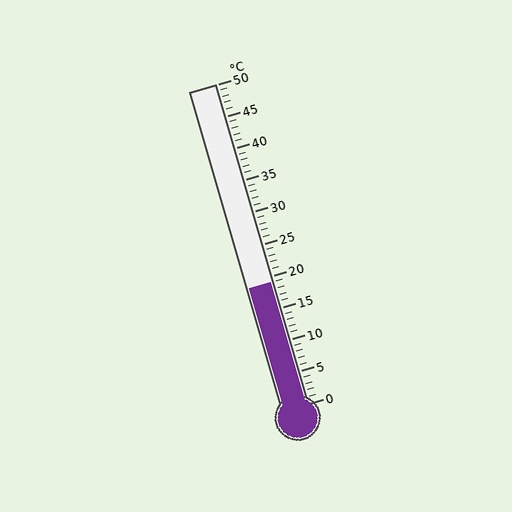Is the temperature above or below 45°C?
The temperature is below 45°C.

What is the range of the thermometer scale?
The thermometer scale ranges from 0°C to 50°C.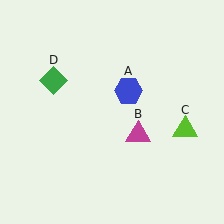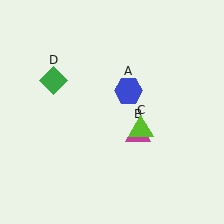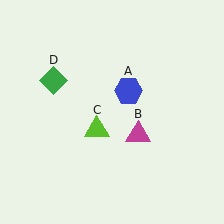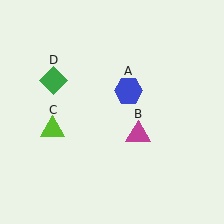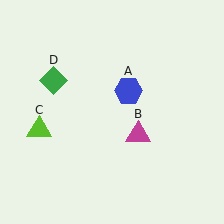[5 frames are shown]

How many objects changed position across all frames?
1 object changed position: lime triangle (object C).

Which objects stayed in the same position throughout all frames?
Blue hexagon (object A) and magenta triangle (object B) and green diamond (object D) remained stationary.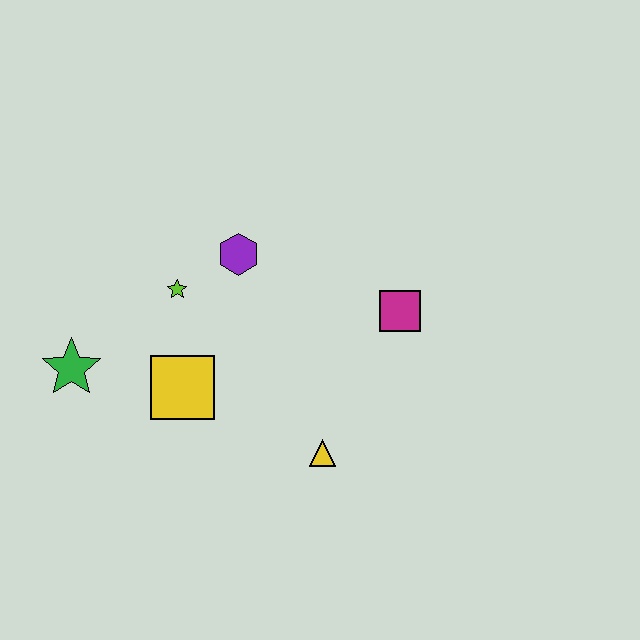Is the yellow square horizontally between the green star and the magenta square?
Yes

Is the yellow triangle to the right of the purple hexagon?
Yes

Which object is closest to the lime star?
The purple hexagon is closest to the lime star.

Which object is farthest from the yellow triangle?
The green star is farthest from the yellow triangle.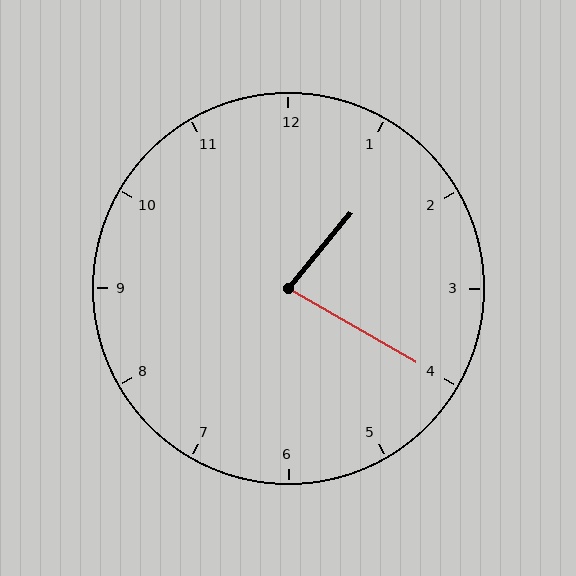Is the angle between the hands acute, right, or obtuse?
It is acute.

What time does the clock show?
1:20.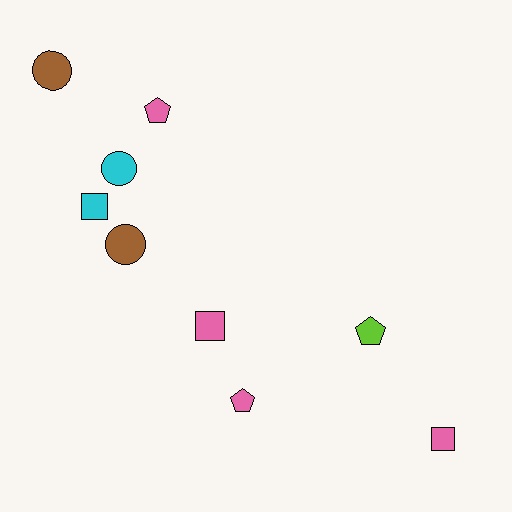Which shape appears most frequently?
Square, with 3 objects.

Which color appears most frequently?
Pink, with 4 objects.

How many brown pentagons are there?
There are no brown pentagons.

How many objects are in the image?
There are 9 objects.